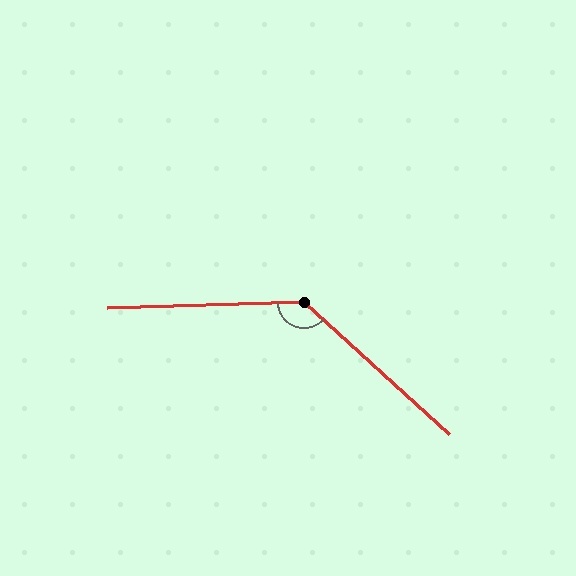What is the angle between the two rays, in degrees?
Approximately 136 degrees.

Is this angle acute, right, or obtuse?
It is obtuse.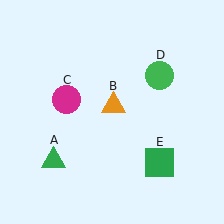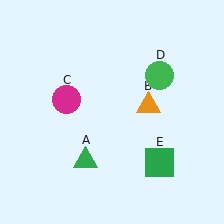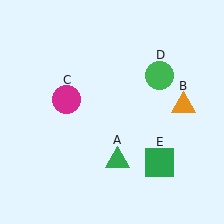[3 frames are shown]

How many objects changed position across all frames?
2 objects changed position: green triangle (object A), orange triangle (object B).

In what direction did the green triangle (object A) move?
The green triangle (object A) moved right.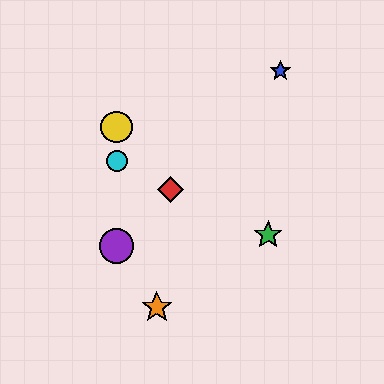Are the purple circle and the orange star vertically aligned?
No, the purple circle is at x≈117 and the orange star is at x≈157.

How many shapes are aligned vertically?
3 shapes (the yellow circle, the purple circle, the cyan circle) are aligned vertically.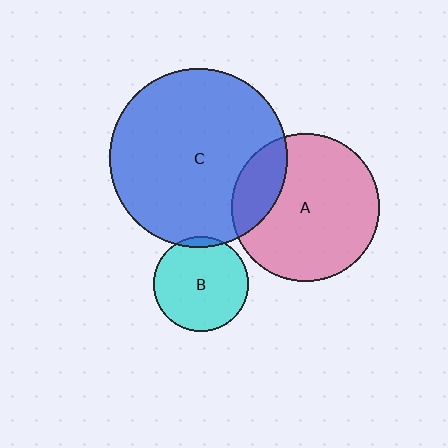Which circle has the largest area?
Circle C (blue).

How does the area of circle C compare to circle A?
Approximately 1.5 times.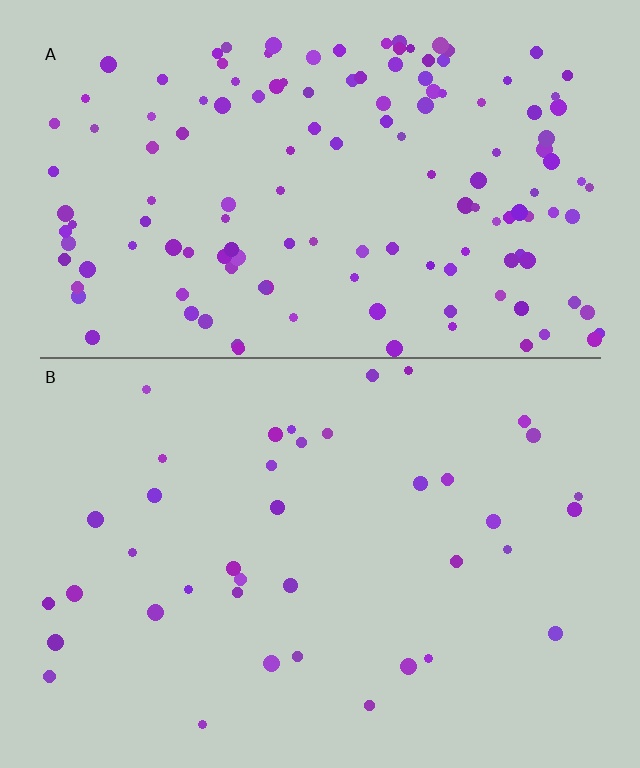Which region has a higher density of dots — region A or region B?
A (the top).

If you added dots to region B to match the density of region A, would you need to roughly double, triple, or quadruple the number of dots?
Approximately quadruple.